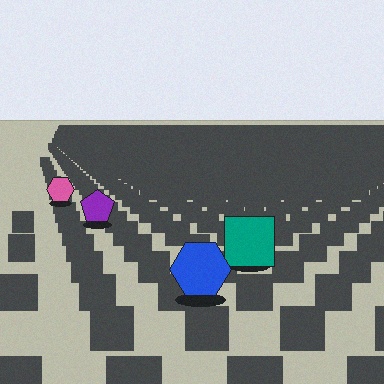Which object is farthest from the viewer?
The pink hexagon is farthest from the viewer. It appears smaller and the ground texture around it is denser.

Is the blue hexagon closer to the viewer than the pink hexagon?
Yes. The blue hexagon is closer — you can tell from the texture gradient: the ground texture is coarser near it.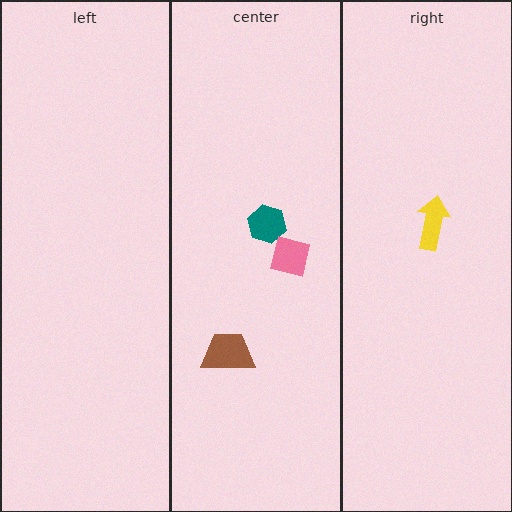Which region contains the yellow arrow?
The right region.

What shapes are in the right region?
The yellow arrow.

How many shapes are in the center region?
3.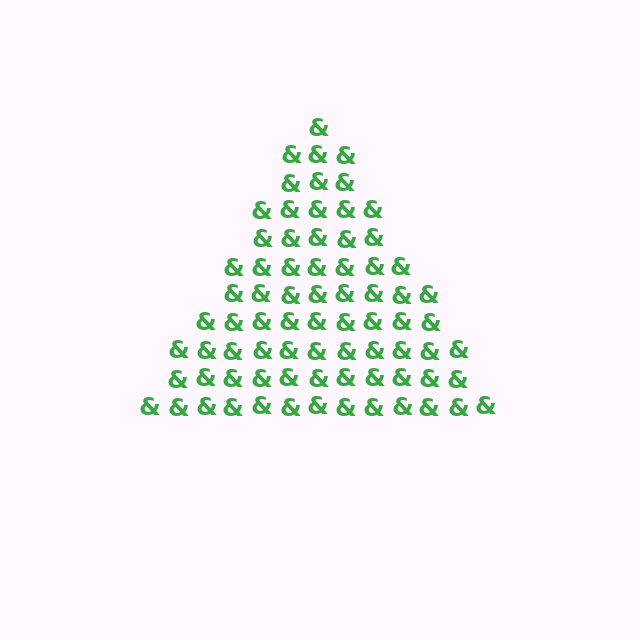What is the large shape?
The large shape is a triangle.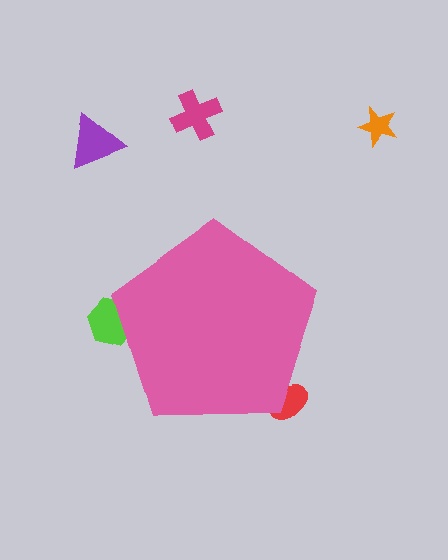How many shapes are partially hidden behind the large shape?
2 shapes are partially hidden.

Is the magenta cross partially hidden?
No, the magenta cross is fully visible.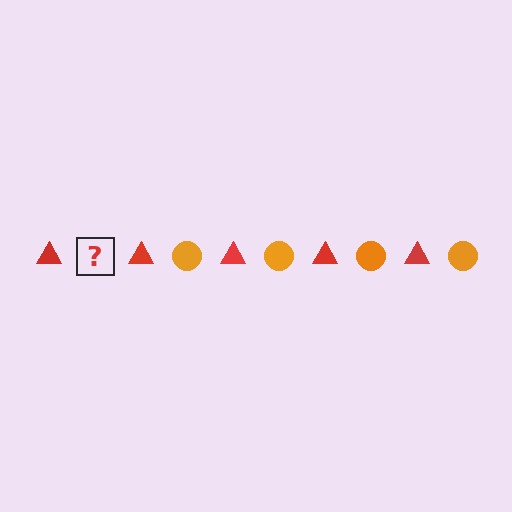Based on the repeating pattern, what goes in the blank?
The blank should be an orange circle.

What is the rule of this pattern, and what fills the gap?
The rule is that the pattern alternates between red triangle and orange circle. The gap should be filled with an orange circle.